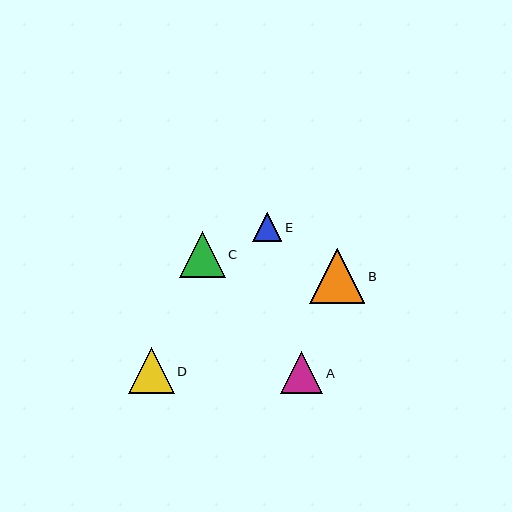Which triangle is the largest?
Triangle B is the largest with a size of approximately 55 pixels.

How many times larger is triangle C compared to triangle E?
Triangle C is approximately 1.6 times the size of triangle E.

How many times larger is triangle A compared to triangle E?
Triangle A is approximately 1.5 times the size of triangle E.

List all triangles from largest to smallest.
From largest to smallest: B, D, C, A, E.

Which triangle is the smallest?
Triangle E is the smallest with a size of approximately 29 pixels.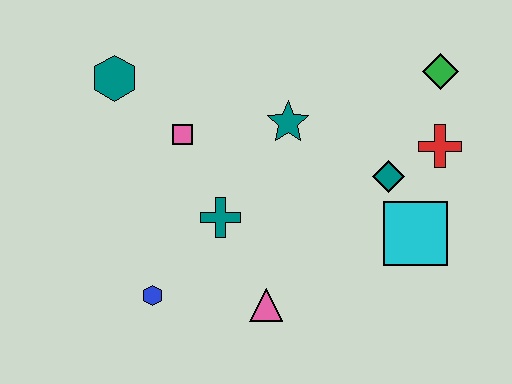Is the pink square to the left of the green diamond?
Yes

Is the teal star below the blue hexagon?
No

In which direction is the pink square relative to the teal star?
The pink square is to the left of the teal star.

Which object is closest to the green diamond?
The red cross is closest to the green diamond.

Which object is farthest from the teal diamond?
The teal hexagon is farthest from the teal diamond.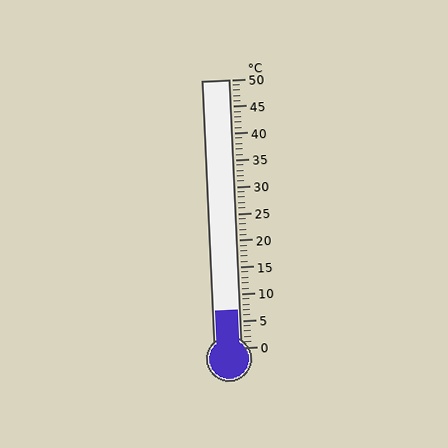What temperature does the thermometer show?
The thermometer shows approximately 7°C.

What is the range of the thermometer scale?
The thermometer scale ranges from 0°C to 50°C.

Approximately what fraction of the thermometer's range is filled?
The thermometer is filled to approximately 15% of its range.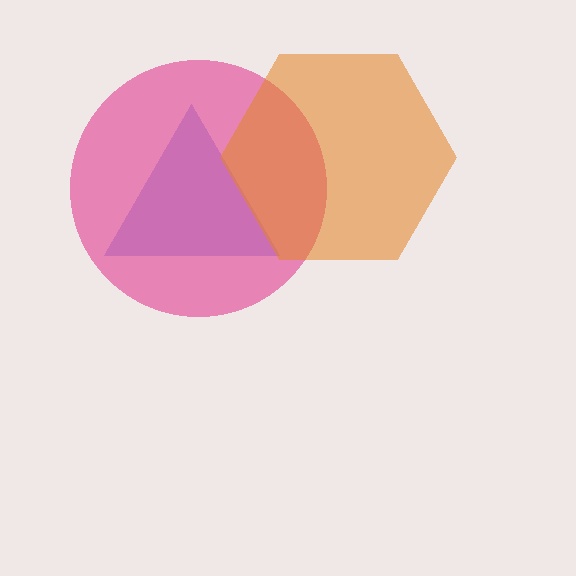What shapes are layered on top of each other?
The layered shapes are: a blue triangle, a pink circle, an orange hexagon.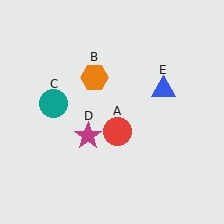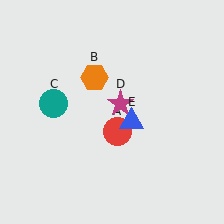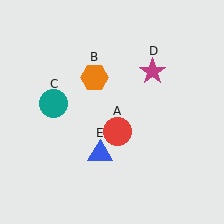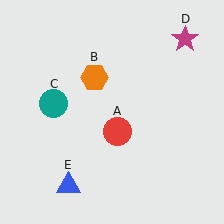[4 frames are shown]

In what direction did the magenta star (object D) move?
The magenta star (object D) moved up and to the right.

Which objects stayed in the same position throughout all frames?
Red circle (object A) and orange hexagon (object B) and teal circle (object C) remained stationary.